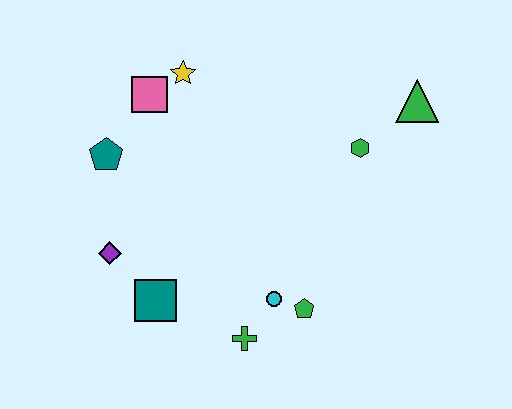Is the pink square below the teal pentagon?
No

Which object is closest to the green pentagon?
The cyan circle is closest to the green pentagon.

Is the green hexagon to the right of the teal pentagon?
Yes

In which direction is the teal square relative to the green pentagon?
The teal square is to the left of the green pentagon.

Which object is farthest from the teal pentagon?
The green triangle is farthest from the teal pentagon.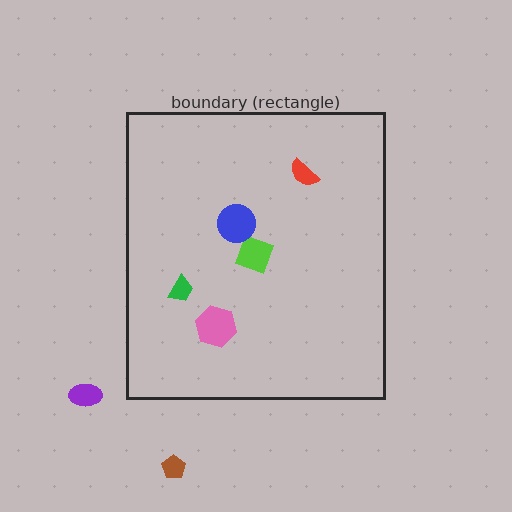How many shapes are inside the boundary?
5 inside, 2 outside.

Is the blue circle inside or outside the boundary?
Inside.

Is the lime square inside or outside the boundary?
Inside.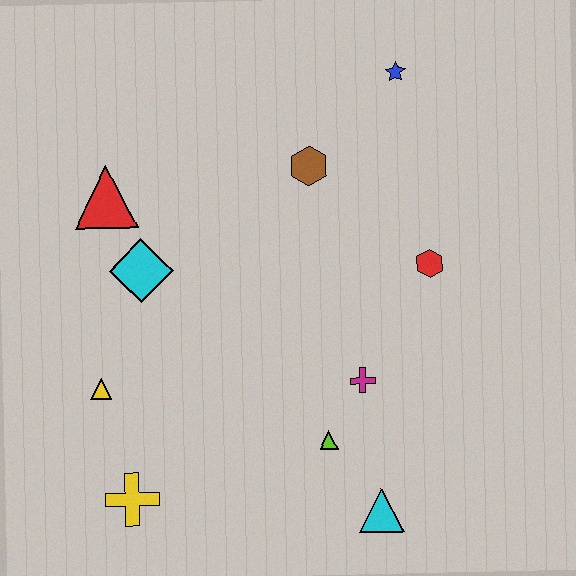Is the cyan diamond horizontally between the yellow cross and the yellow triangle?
No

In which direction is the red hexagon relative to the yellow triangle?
The red hexagon is to the right of the yellow triangle.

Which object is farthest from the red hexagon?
The yellow cross is farthest from the red hexagon.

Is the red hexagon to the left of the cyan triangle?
No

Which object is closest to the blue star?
The brown hexagon is closest to the blue star.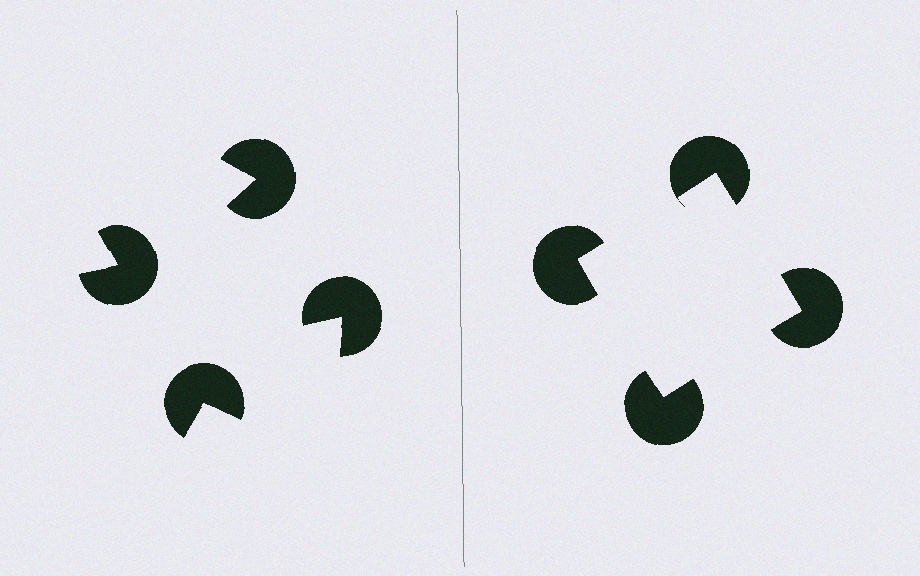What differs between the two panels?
The pac-man discs are positioned identically on both sides; only the wedge orientations differ. On the right they align to a square; on the left they are misaligned.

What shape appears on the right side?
An illusory square.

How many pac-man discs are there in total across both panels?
8 — 4 on each side.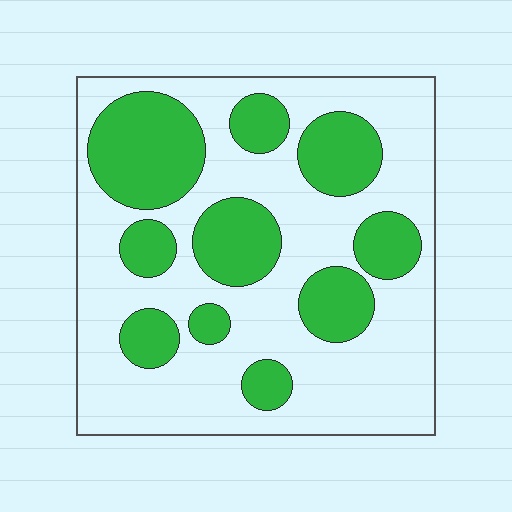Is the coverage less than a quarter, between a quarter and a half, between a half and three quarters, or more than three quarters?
Between a quarter and a half.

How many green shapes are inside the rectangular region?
10.